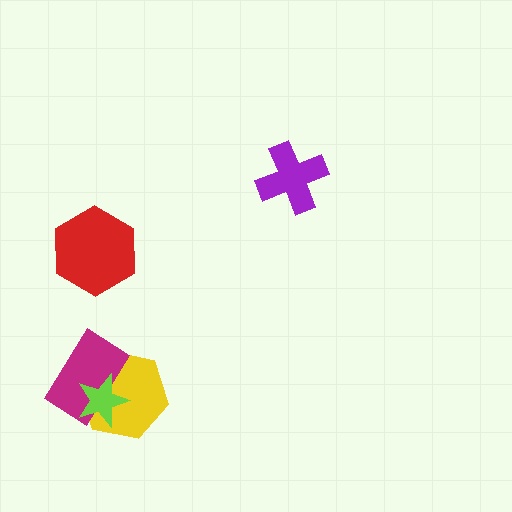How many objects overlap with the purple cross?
0 objects overlap with the purple cross.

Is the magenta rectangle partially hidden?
Yes, it is partially covered by another shape.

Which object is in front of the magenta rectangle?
The lime star is in front of the magenta rectangle.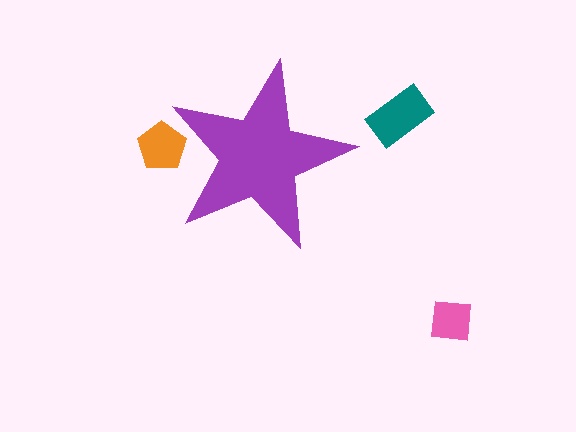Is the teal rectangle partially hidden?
No, the teal rectangle is fully visible.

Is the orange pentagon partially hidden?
Yes, the orange pentagon is partially hidden behind the purple star.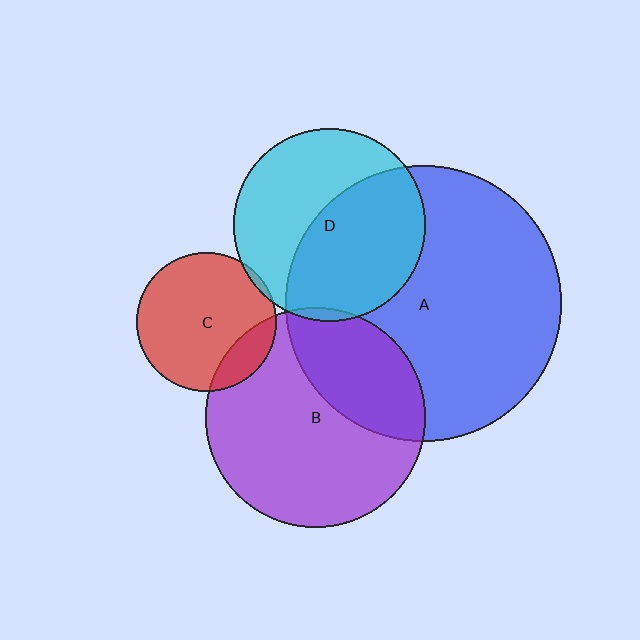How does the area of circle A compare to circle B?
Approximately 1.6 times.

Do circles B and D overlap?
Yes.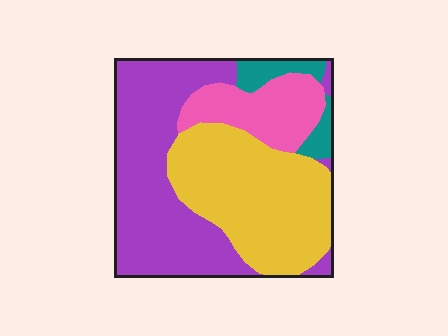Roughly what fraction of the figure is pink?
Pink covers roughly 15% of the figure.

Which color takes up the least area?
Teal, at roughly 5%.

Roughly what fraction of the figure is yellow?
Yellow takes up about three eighths (3/8) of the figure.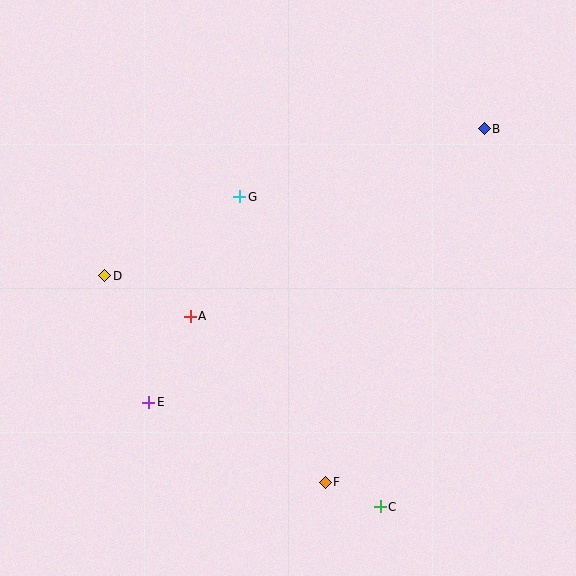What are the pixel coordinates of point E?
Point E is at (149, 402).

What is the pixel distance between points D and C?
The distance between D and C is 360 pixels.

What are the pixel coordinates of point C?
Point C is at (380, 507).